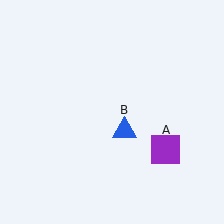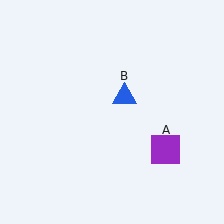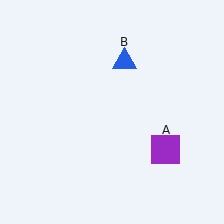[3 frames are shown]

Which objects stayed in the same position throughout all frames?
Purple square (object A) remained stationary.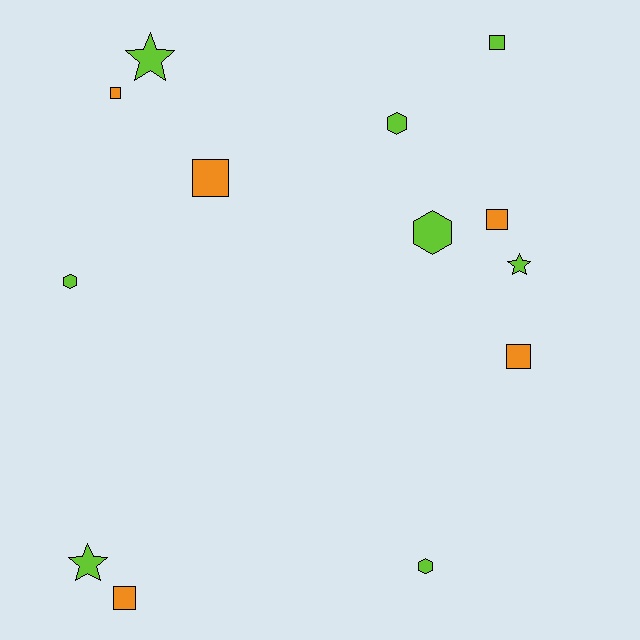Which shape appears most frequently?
Square, with 6 objects.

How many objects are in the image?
There are 13 objects.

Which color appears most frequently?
Lime, with 8 objects.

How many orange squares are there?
There are 5 orange squares.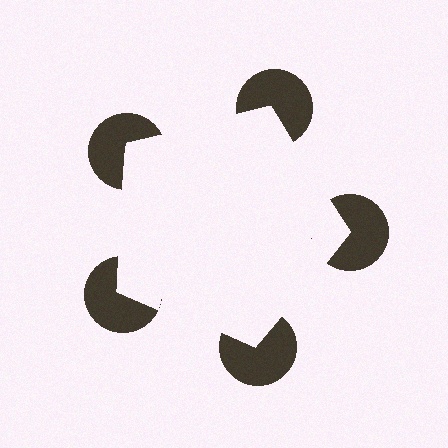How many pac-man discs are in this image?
There are 5 — one at each vertex of the illusory pentagon.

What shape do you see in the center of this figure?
An illusory pentagon — its edges are inferred from the aligned wedge cuts in the pac-man discs, not physically drawn.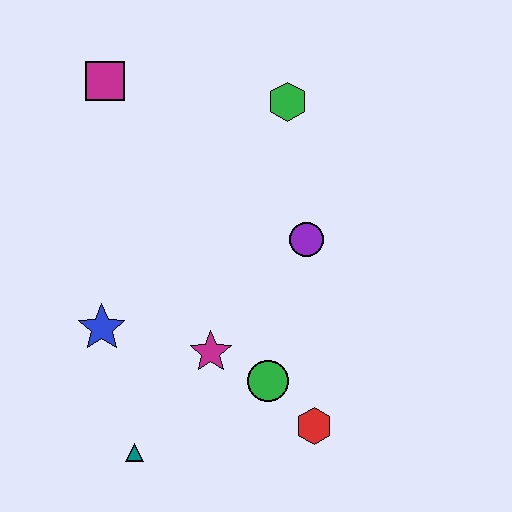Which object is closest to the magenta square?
The green hexagon is closest to the magenta square.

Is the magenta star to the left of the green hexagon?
Yes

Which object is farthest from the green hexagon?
The teal triangle is farthest from the green hexagon.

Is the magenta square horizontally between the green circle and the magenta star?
No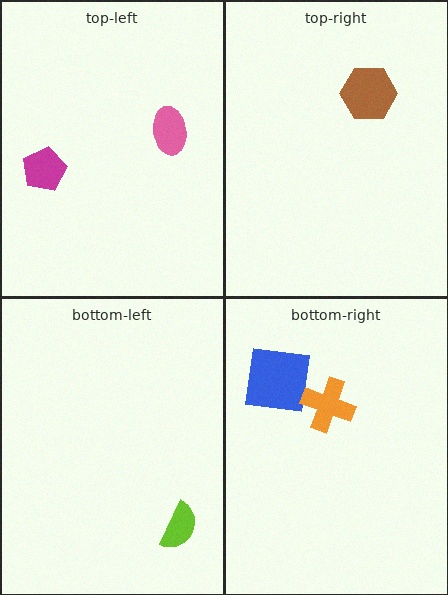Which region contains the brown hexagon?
The top-right region.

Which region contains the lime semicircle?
The bottom-left region.